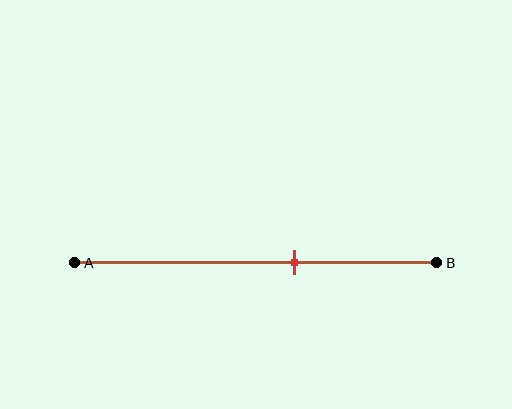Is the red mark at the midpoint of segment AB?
No, the mark is at about 60% from A, not at the 50% midpoint.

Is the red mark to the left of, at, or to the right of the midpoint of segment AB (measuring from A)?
The red mark is to the right of the midpoint of segment AB.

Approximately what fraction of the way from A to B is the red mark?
The red mark is approximately 60% of the way from A to B.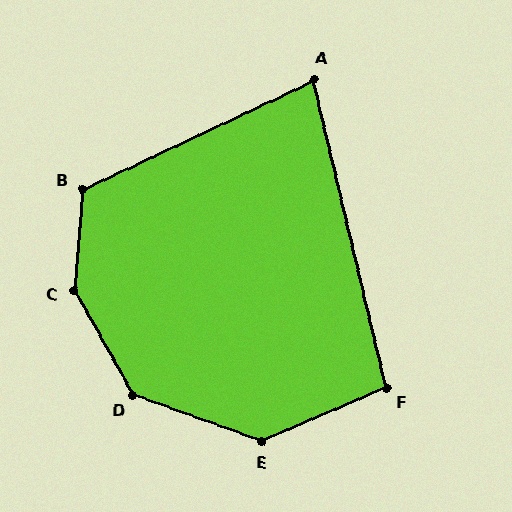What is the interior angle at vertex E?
Approximately 137 degrees (obtuse).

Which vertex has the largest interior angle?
C, at approximately 145 degrees.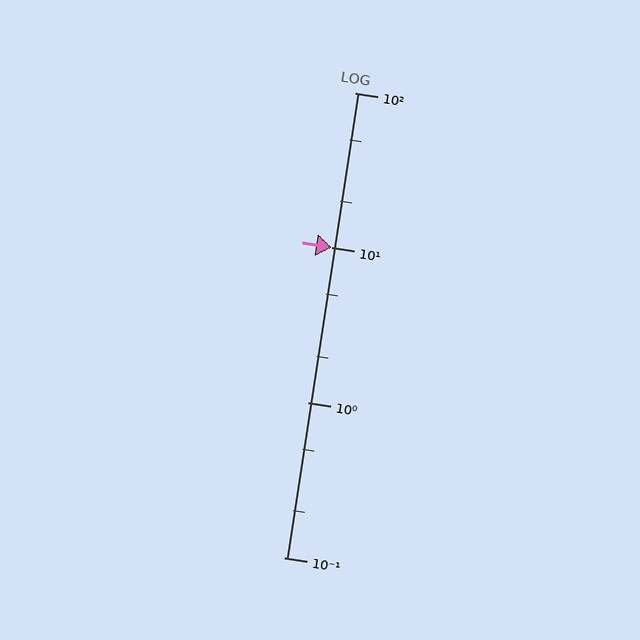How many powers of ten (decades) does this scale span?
The scale spans 3 decades, from 0.1 to 100.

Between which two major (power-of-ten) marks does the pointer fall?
The pointer is between 10 and 100.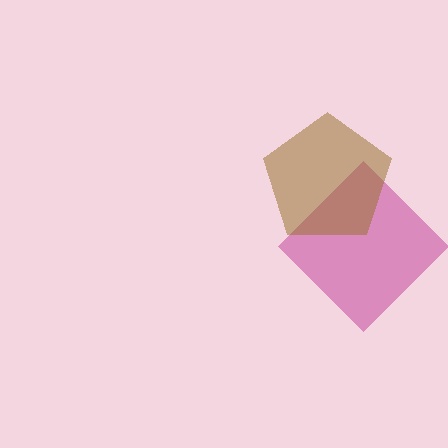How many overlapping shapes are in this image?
There are 2 overlapping shapes in the image.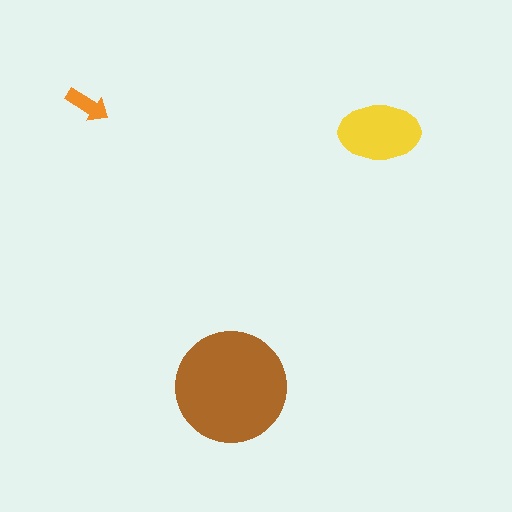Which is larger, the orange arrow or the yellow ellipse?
The yellow ellipse.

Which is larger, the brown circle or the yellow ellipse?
The brown circle.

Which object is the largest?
The brown circle.